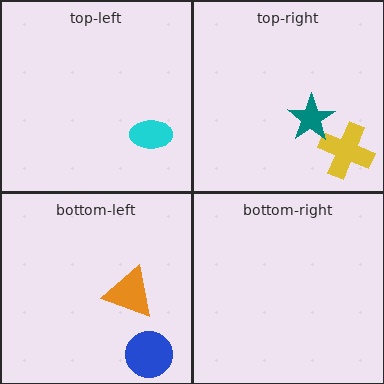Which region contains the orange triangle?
The bottom-left region.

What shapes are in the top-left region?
The cyan ellipse.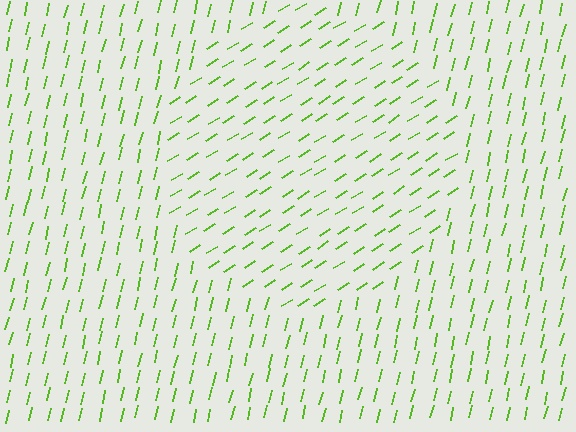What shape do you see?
I see a circle.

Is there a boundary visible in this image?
Yes, there is a texture boundary formed by a change in line orientation.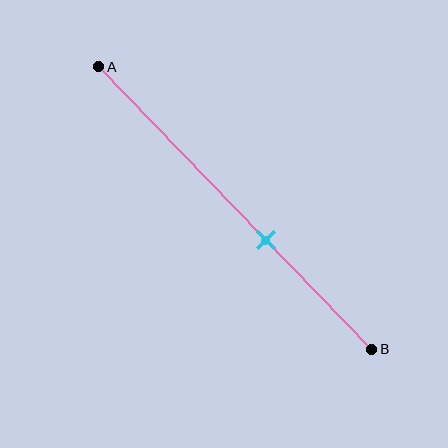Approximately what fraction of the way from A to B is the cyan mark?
The cyan mark is approximately 60% of the way from A to B.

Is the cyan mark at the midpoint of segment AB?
No, the mark is at about 60% from A, not at the 50% midpoint.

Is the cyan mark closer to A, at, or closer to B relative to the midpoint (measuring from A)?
The cyan mark is closer to point B than the midpoint of segment AB.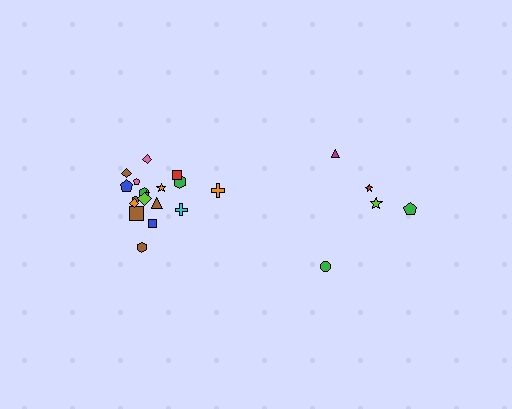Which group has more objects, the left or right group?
The left group.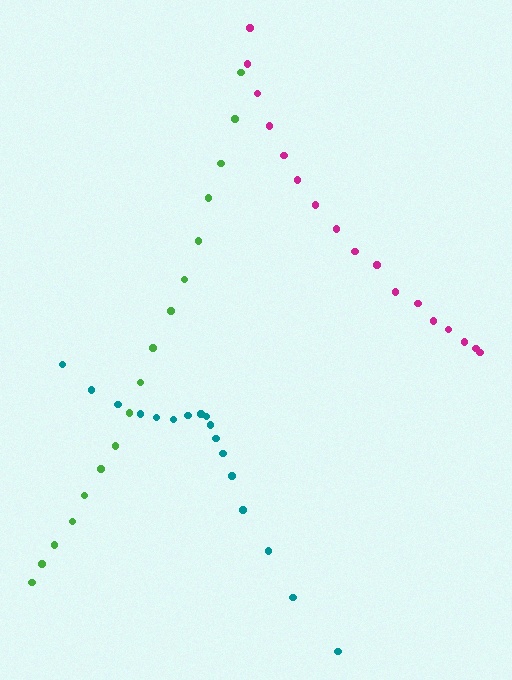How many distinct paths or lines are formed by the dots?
There are 3 distinct paths.